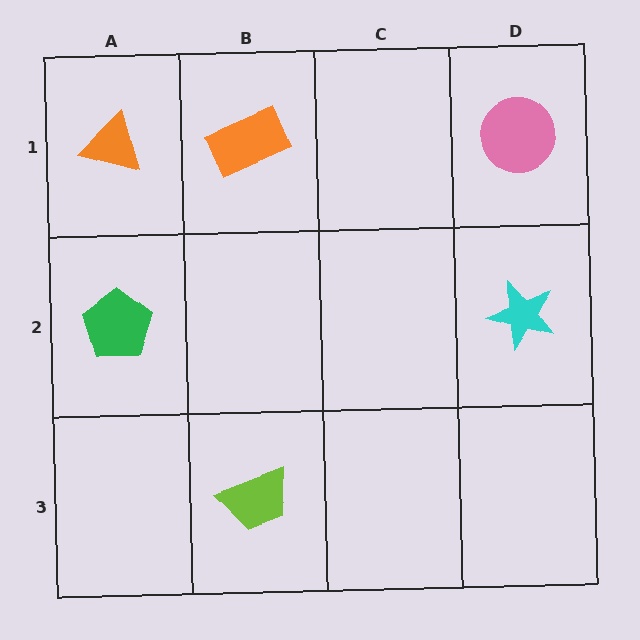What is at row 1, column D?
A pink circle.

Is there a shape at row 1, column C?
No, that cell is empty.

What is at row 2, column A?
A green pentagon.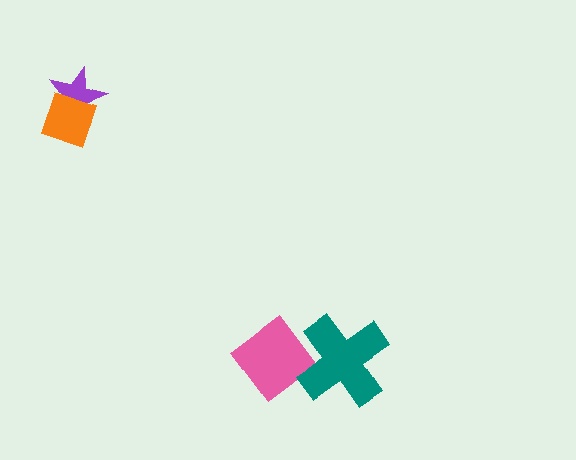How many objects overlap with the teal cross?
1 object overlaps with the teal cross.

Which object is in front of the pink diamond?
The teal cross is in front of the pink diamond.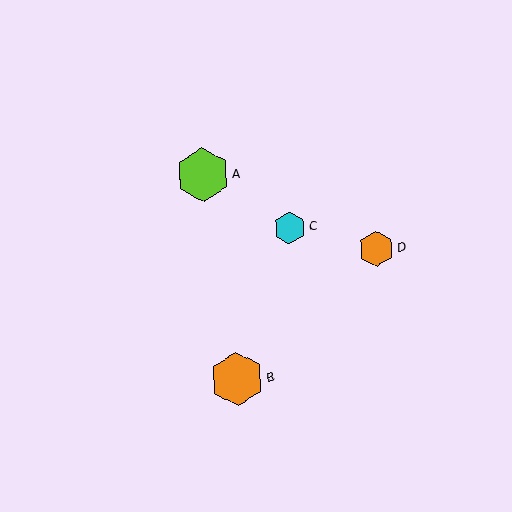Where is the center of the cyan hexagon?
The center of the cyan hexagon is at (290, 228).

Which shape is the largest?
The lime hexagon (labeled A) is the largest.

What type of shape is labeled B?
Shape B is an orange hexagon.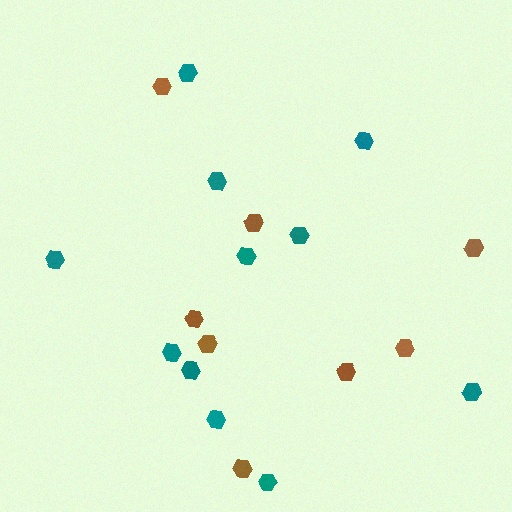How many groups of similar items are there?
There are 2 groups: one group of brown hexagons (8) and one group of teal hexagons (11).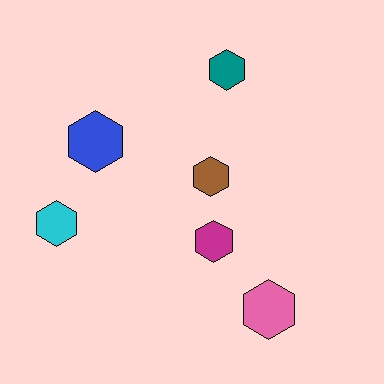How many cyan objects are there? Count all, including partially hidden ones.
There is 1 cyan object.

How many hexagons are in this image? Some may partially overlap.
There are 6 hexagons.